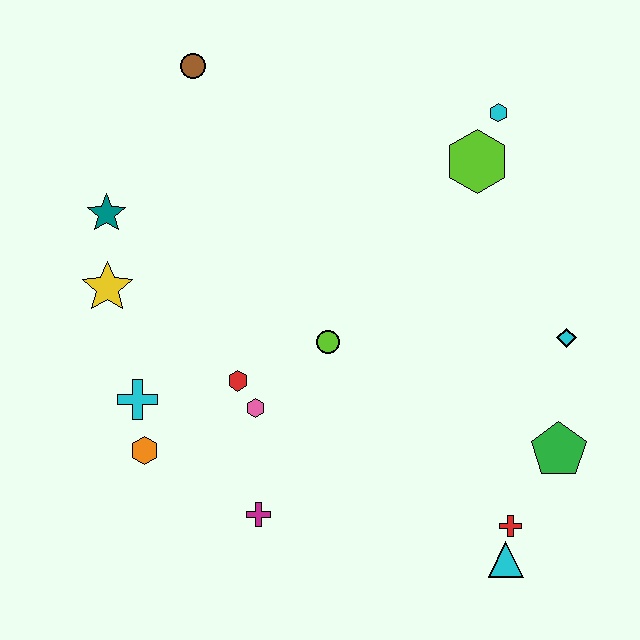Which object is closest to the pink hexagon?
The red hexagon is closest to the pink hexagon.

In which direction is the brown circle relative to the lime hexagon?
The brown circle is to the left of the lime hexagon.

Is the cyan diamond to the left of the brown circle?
No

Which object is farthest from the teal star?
The cyan triangle is farthest from the teal star.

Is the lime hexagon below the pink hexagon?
No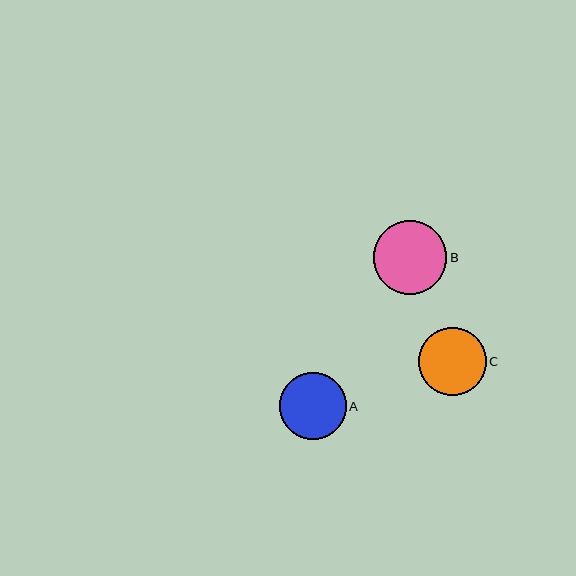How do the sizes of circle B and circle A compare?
Circle B and circle A are approximately the same size.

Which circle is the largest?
Circle B is the largest with a size of approximately 74 pixels.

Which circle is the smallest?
Circle A is the smallest with a size of approximately 67 pixels.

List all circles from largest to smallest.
From largest to smallest: B, C, A.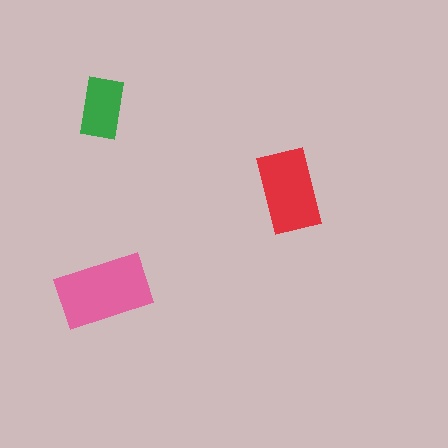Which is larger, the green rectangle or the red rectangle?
The red one.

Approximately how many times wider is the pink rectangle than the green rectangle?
About 1.5 times wider.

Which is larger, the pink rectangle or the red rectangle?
The pink one.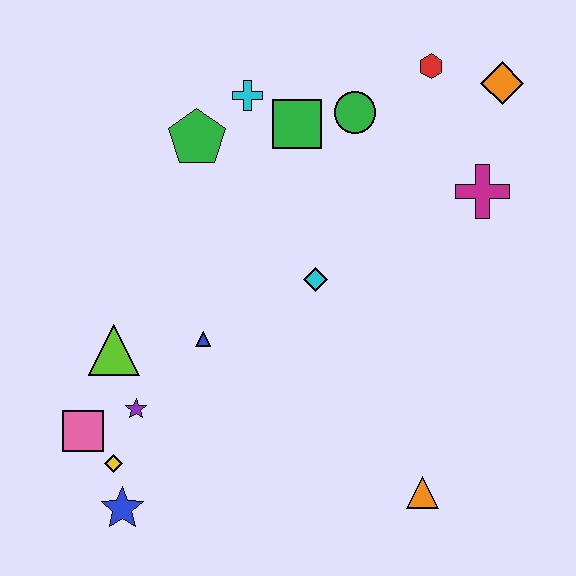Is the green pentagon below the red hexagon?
Yes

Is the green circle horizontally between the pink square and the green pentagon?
No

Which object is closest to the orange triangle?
The cyan diamond is closest to the orange triangle.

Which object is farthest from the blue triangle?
The orange diamond is farthest from the blue triangle.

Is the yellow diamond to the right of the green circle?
No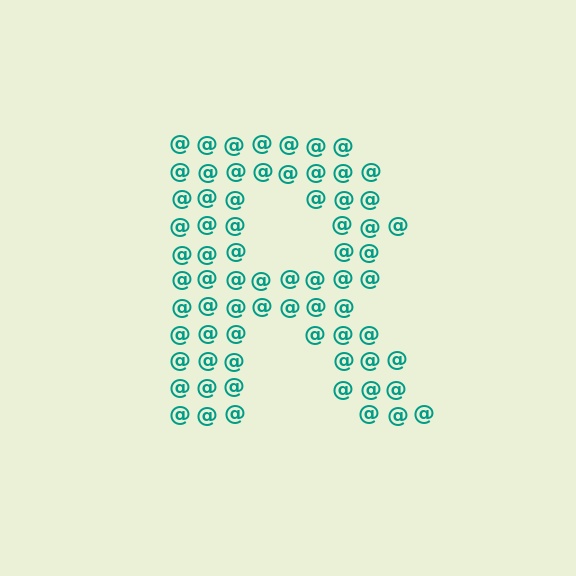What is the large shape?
The large shape is the letter R.